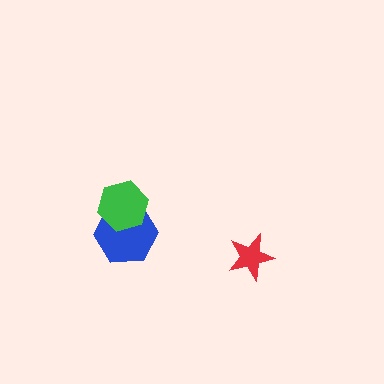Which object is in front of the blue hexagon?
The green hexagon is in front of the blue hexagon.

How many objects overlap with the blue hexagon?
1 object overlaps with the blue hexagon.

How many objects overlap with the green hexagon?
1 object overlaps with the green hexagon.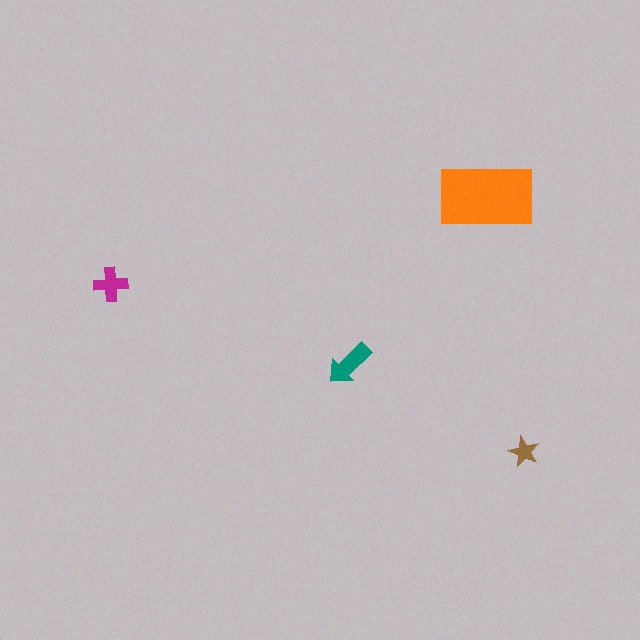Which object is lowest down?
The brown star is bottommost.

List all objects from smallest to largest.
The brown star, the magenta cross, the teal arrow, the orange rectangle.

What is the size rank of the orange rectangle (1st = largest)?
1st.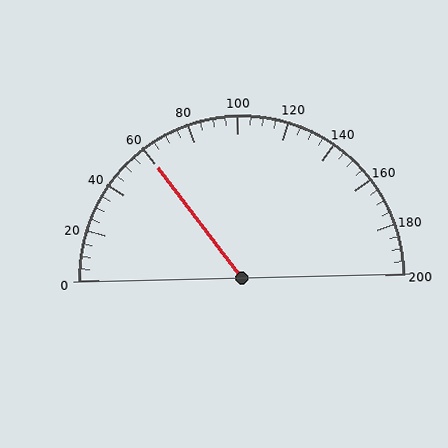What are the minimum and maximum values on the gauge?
The gauge ranges from 0 to 200.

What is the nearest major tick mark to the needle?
The nearest major tick mark is 60.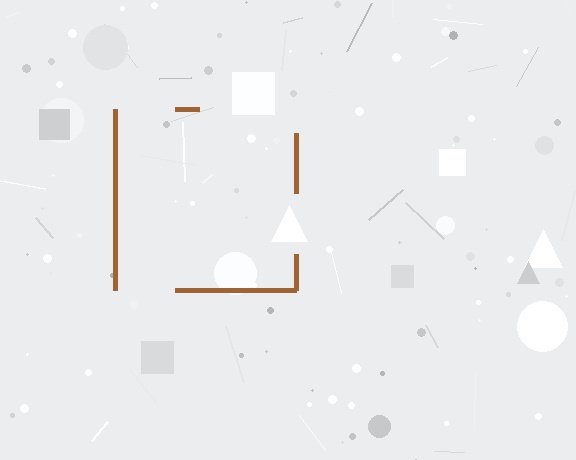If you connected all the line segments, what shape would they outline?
They would outline a square.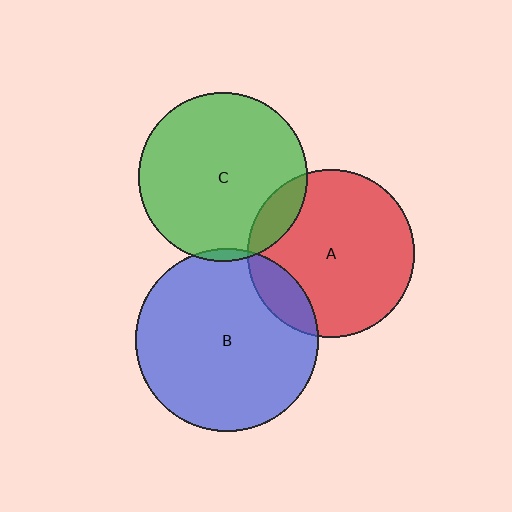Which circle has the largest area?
Circle B (blue).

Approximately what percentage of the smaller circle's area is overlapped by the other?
Approximately 5%.